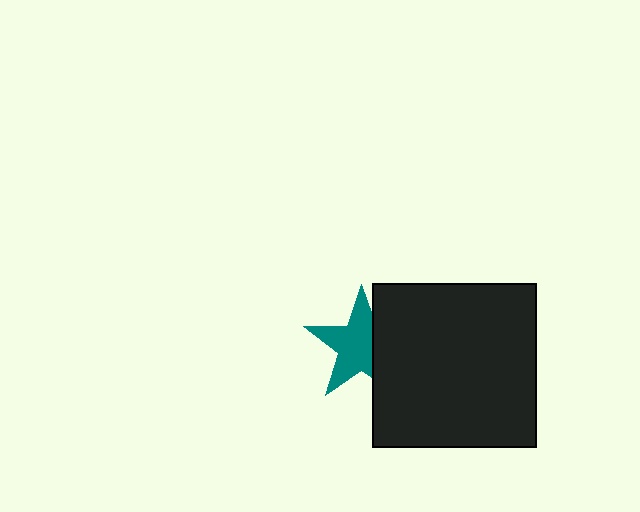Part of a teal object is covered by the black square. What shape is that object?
It is a star.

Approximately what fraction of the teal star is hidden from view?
Roughly 34% of the teal star is hidden behind the black square.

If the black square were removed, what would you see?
You would see the complete teal star.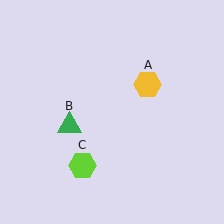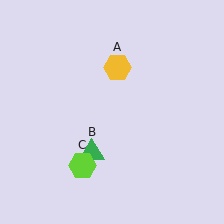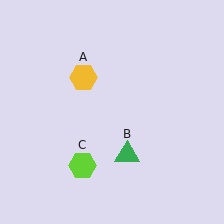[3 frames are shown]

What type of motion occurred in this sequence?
The yellow hexagon (object A), green triangle (object B) rotated counterclockwise around the center of the scene.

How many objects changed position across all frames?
2 objects changed position: yellow hexagon (object A), green triangle (object B).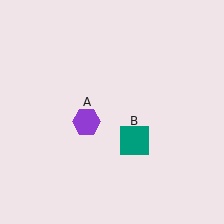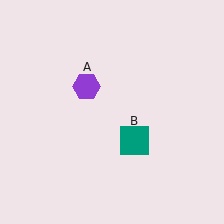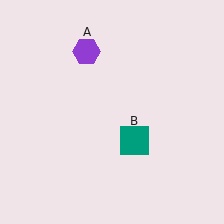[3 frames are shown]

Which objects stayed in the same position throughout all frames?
Teal square (object B) remained stationary.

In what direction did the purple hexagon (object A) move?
The purple hexagon (object A) moved up.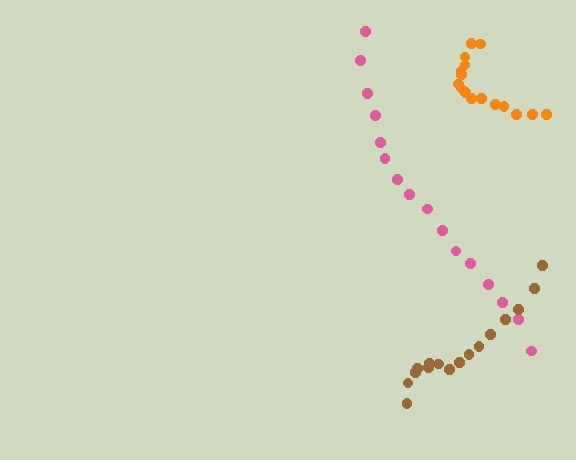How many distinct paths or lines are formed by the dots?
There are 3 distinct paths.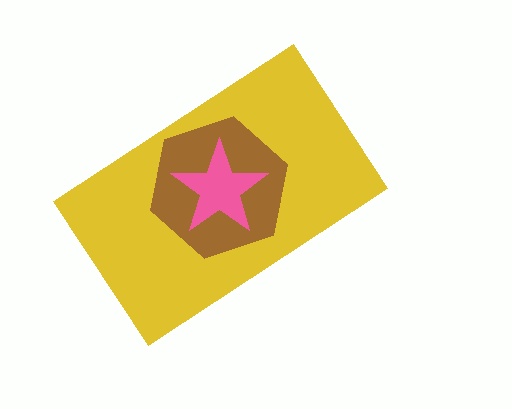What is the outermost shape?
The yellow rectangle.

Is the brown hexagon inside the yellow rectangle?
Yes.